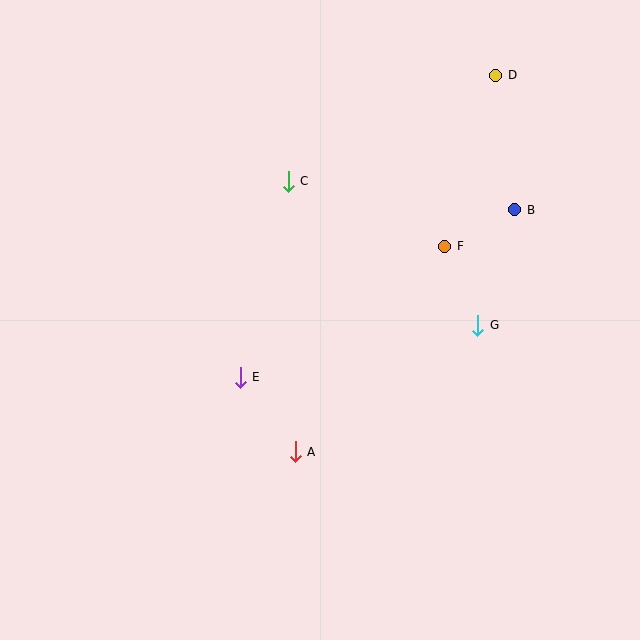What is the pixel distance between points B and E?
The distance between B and E is 322 pixels.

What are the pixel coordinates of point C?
Point C is at (288, 181).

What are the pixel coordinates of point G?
Point G is at (478, 325).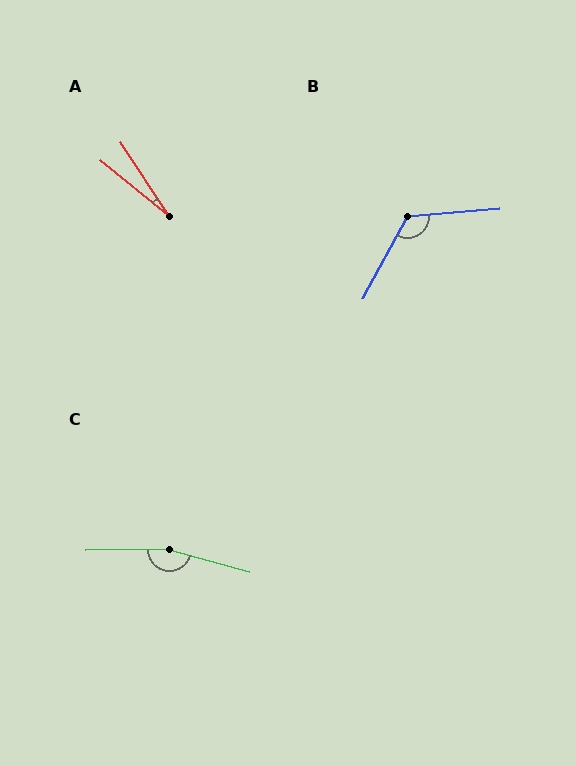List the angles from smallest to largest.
A (18°), B (123°), C (164°).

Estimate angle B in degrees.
Approximately 123 degrees.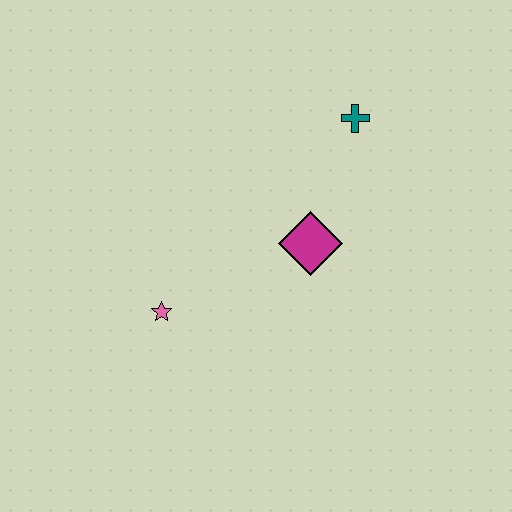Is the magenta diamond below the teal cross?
Yes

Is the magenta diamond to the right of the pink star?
Yes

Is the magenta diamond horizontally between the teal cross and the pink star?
Yes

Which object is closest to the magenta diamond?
The teal cross is closest to the magenta diamond.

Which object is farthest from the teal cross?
The pink star is farthest from the teal cross.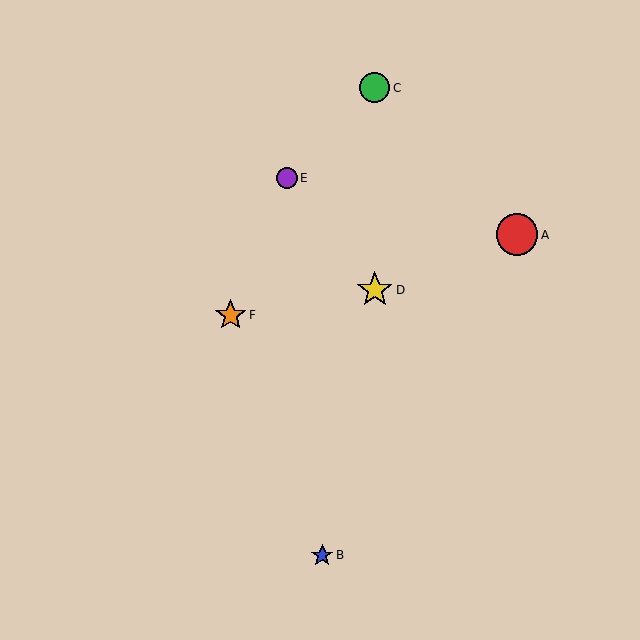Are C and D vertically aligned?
Yes, both are at x≈375.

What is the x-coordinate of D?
Object D is at x≈375.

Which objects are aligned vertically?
Objects C, D are aligned vertically.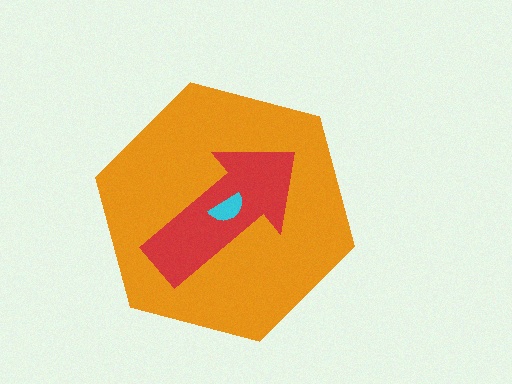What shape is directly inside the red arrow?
The cyan semicircle.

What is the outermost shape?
The orange hexagon.